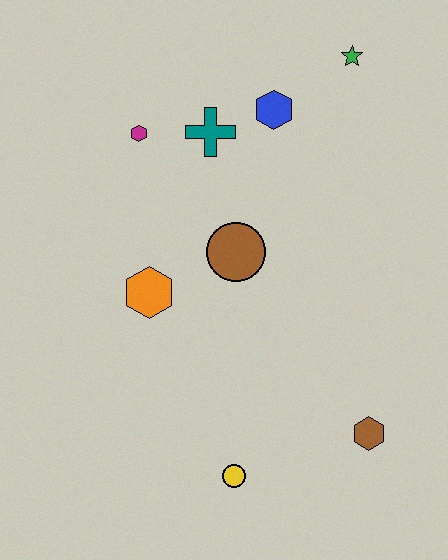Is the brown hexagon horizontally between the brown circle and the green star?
No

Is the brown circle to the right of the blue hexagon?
No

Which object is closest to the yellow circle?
The brown hexagon is closest to the yellow circle.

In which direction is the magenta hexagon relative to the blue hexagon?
The magenta hexagon is to the left of the blue hexagon.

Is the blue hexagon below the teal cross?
No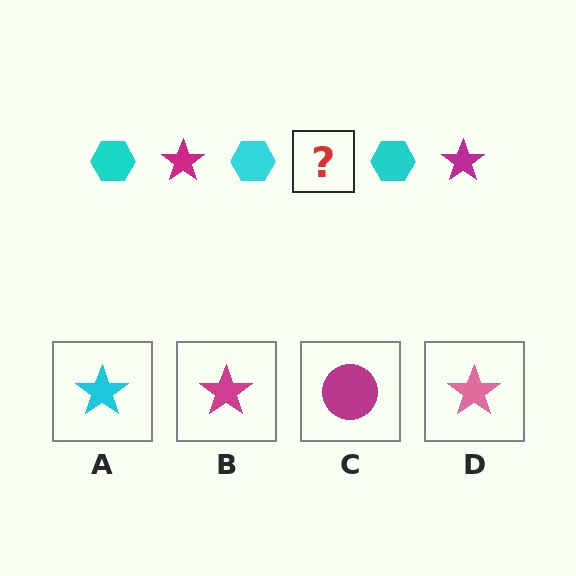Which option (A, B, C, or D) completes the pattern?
B.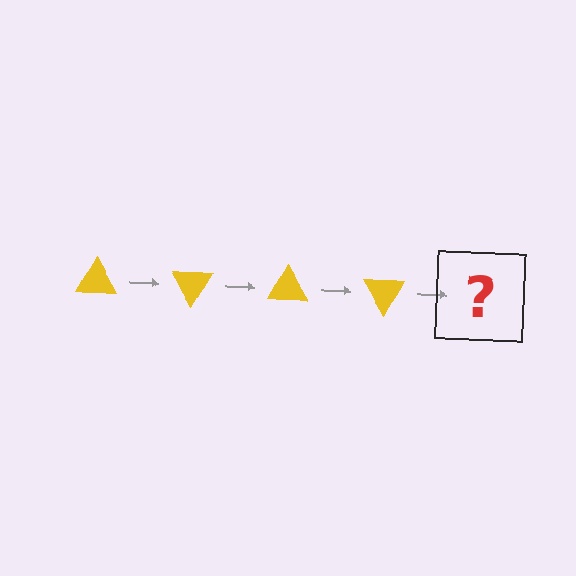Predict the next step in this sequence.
The next step is a yellow triangle rotated 240 degrees.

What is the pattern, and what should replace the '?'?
The pattern is that the triangle rotates 60 degrees each step. The '?' should be a yellow triangle rotated 240 degrees.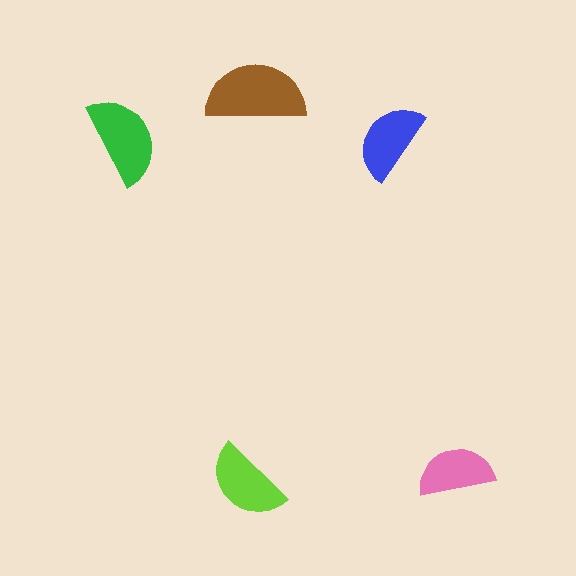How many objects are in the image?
There are 5 objects in the image.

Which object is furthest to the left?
The green semicircle is leftmost.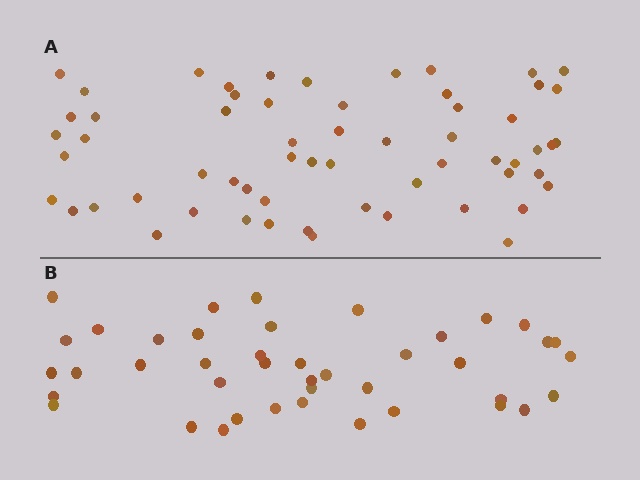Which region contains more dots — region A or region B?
Region A (the top region) has more dots.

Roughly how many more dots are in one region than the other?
Region A has approximately 20 more dots than region B.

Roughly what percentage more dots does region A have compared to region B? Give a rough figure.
About 45% more.